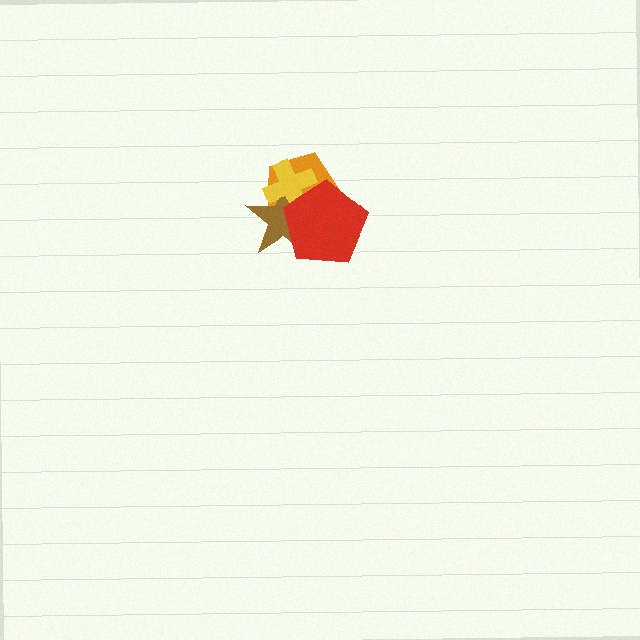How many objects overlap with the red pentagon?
3 objects overlap with the red pentagon.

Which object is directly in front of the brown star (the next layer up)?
The yellow cross is directly in front of the brown star.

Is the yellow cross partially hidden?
Yes, it is partially covered by another shape.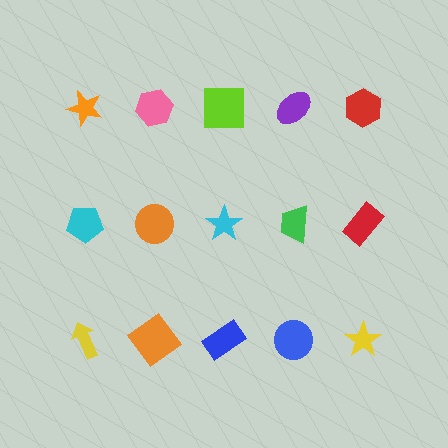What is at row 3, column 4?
A blue circle.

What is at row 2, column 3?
A cyan star.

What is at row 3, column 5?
A yellow star.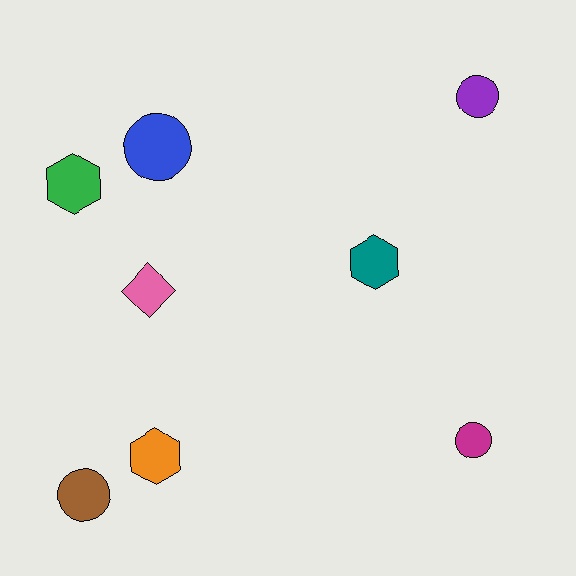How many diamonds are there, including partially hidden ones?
There is 1 diamond.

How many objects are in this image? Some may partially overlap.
There are 8 objects.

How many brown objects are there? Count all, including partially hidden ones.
There is 1 brown object.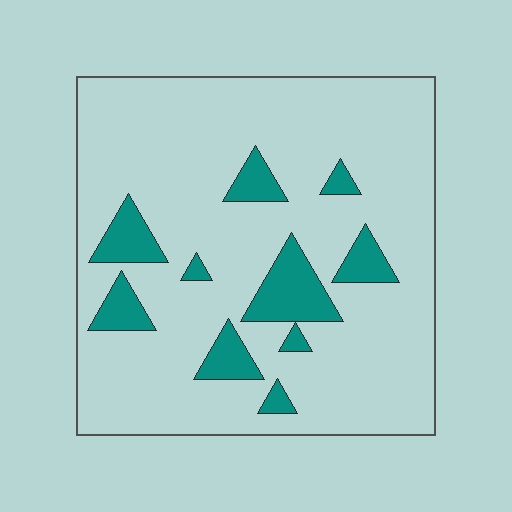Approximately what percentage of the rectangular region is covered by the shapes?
Approximately 15%.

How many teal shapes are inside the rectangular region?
10.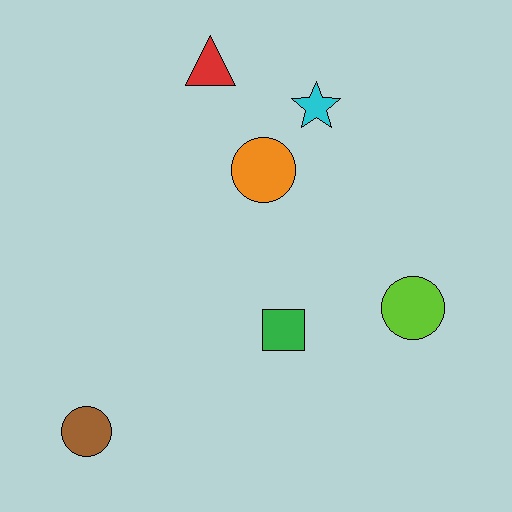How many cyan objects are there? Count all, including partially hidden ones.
There is 1 cyan object.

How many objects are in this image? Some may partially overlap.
There are 6 objects.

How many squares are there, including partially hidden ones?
There is 1 square.